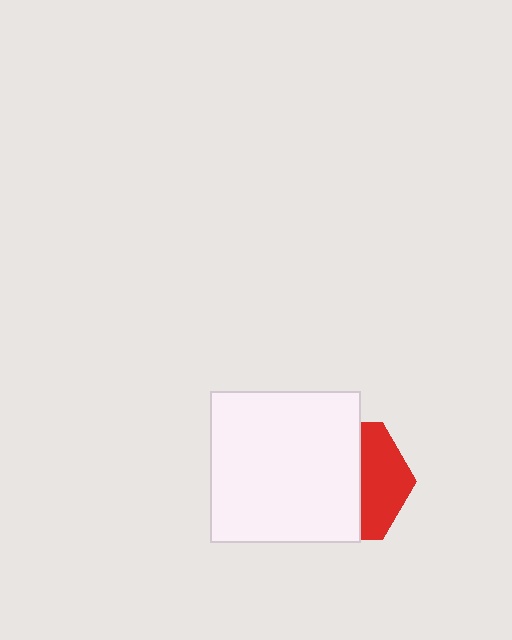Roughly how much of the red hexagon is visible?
A small part of it is visible (roughly 38%).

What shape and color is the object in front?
The object in front is a white square.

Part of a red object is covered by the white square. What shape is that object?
It is a hexagon.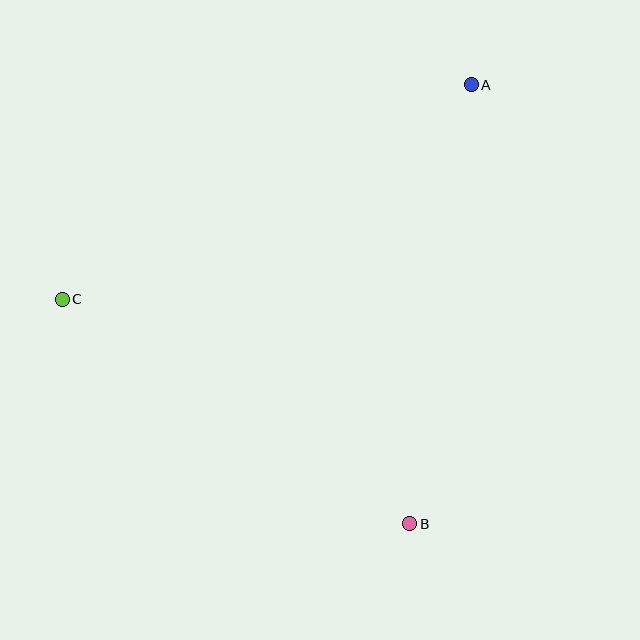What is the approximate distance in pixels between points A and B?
The distance between A and B is approximately 443 pixels.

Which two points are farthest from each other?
Points A and C are farthest from each other.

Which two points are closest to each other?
Points B and C are closest to each other.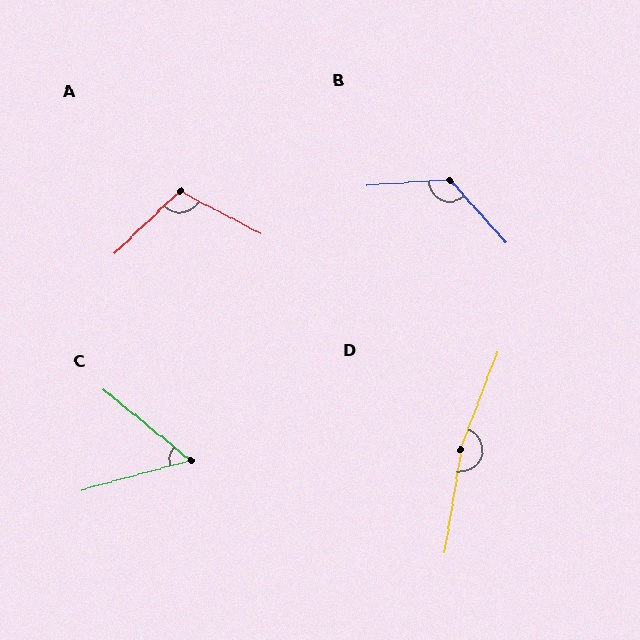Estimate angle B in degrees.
Approximately 128 degrees.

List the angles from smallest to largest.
C (54°), A (109°), B (128°), D (168°).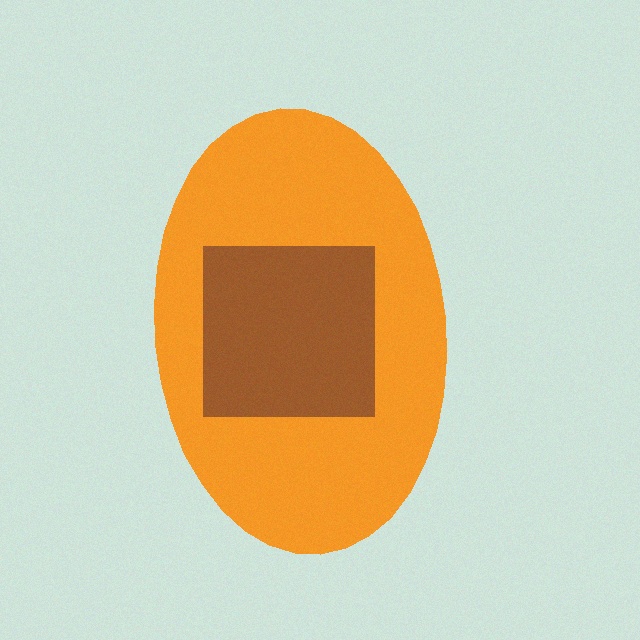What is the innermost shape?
The brown square.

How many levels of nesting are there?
2.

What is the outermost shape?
The orange ellipse.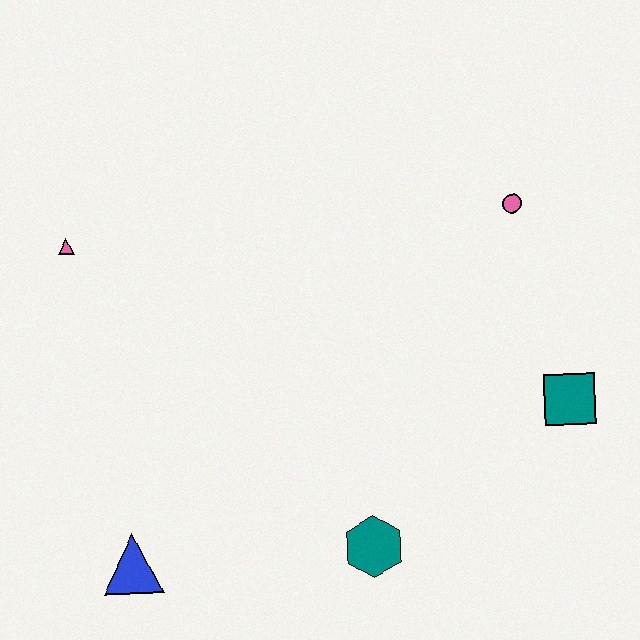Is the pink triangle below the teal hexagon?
No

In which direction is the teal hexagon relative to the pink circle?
The teal hexagon is below the pink circle.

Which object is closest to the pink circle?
The teal square is closest to the pink circle.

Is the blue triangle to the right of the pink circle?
No